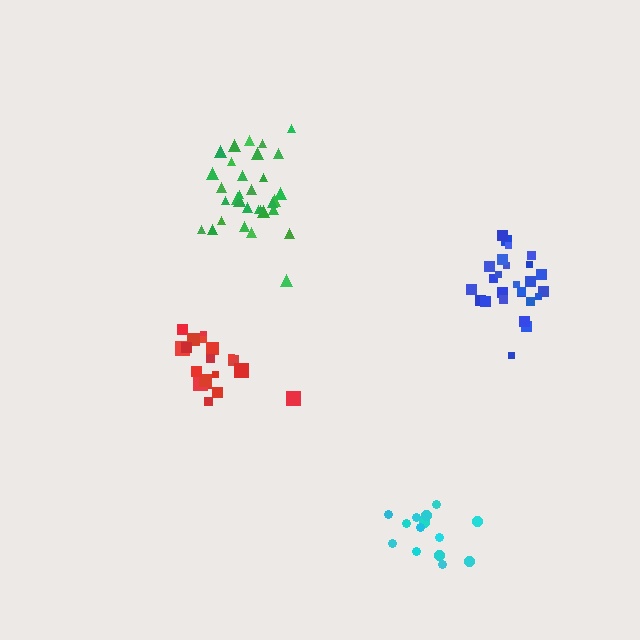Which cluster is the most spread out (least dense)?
Cyan.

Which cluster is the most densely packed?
Blue.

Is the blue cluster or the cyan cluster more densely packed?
Blue.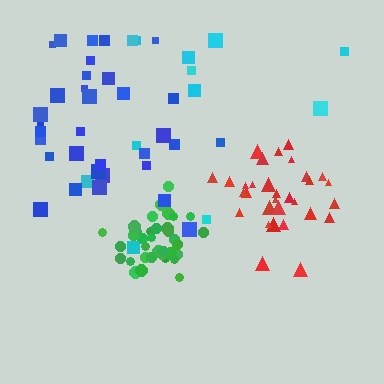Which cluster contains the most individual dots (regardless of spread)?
Green (35).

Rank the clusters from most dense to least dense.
green, red, blue, cyan.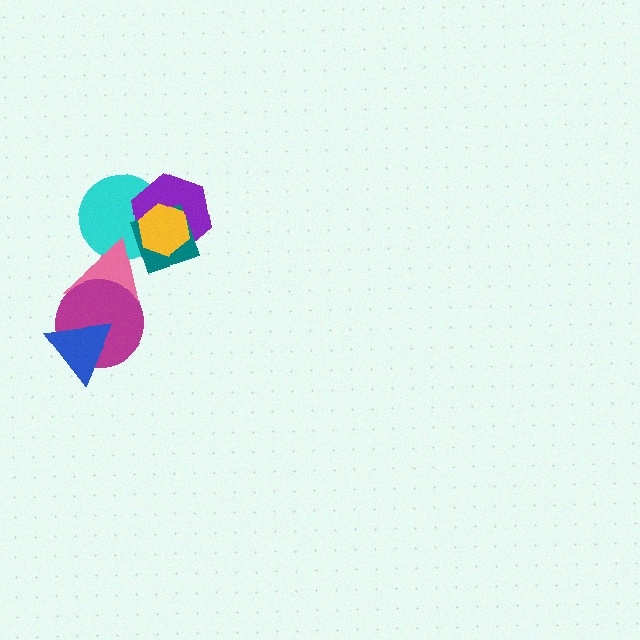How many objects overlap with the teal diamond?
4 objects overlap with the teal diamond.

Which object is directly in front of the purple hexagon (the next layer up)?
The teal diamond is directly in front of the purple hexagon.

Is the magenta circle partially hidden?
Yes, it is partially covered by another shape.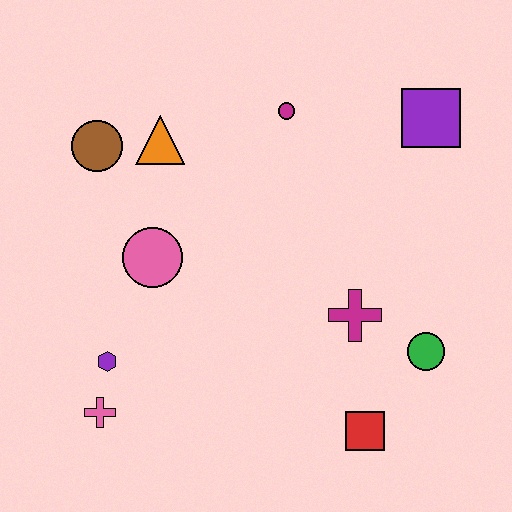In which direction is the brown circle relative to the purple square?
The brown circle is to the left of the purple square.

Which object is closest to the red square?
The green circle is closest to the red square.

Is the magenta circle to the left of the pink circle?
No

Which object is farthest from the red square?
The brown circle is farthest from the red square.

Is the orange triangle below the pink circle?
No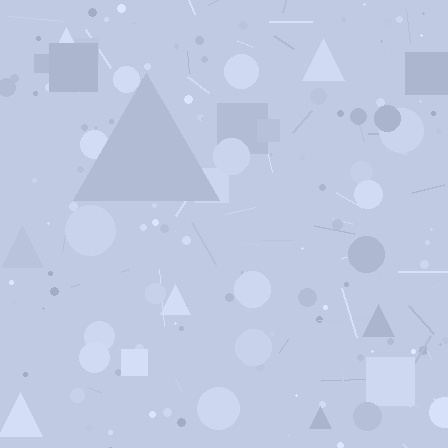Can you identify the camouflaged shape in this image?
The camouflaged shape is a triangle.